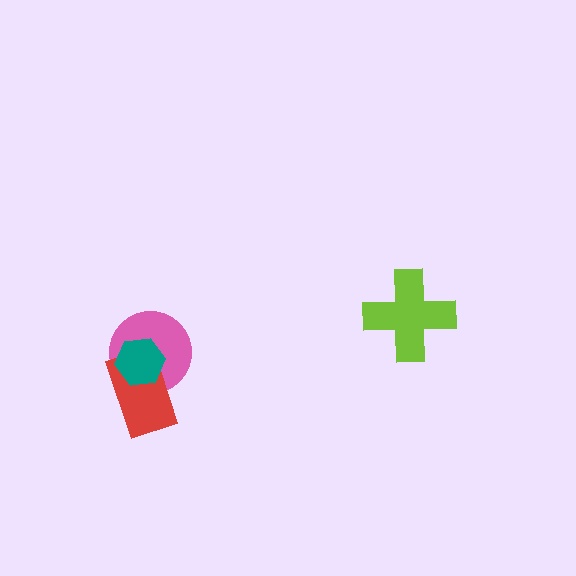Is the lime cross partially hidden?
No, no other shape covers it.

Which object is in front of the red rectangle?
The teal hexagon is in front of the red rectangle.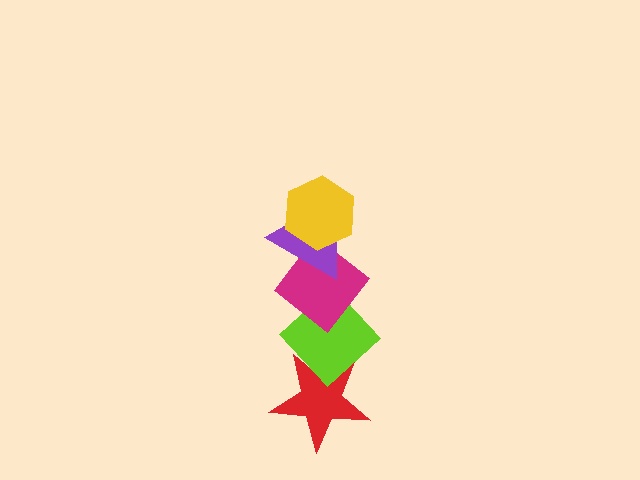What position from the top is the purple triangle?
The purple triangle is 2nd from the top.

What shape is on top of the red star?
The lime diamond is on top of the red star.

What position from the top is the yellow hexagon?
The yellow hexagon is 1st from the top.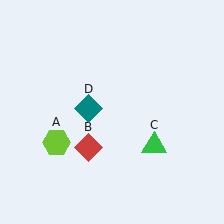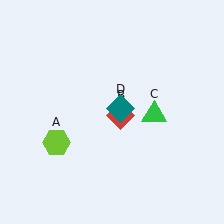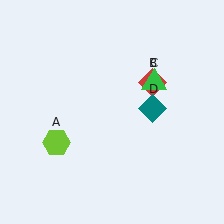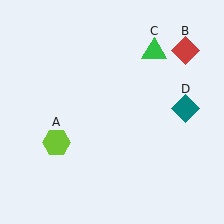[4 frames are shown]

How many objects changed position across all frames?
3 objects changed position: red diamond (object B), green triangle (object C), teal diamond (object D).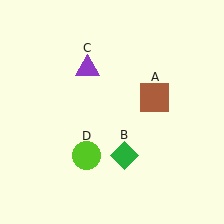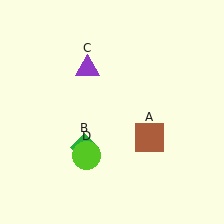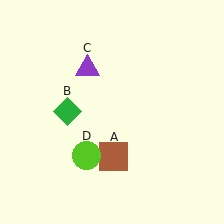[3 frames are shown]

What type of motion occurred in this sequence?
The brown square (object A), green diamond (object B) rotated clockwise around the center of the scene.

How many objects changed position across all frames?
2 objects changed position: brown square (object A), green diamond (object B).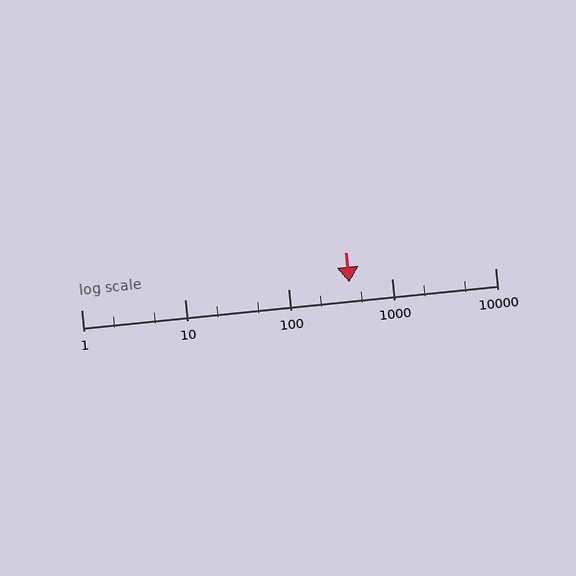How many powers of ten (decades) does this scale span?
The scale spans 4 decades, from 1 to 10000.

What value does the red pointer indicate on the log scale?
The pointer indicates approximately 390.